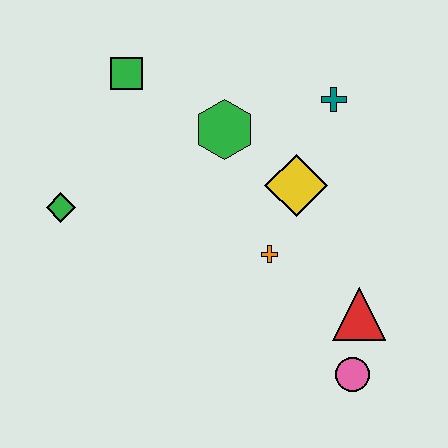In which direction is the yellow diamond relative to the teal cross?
The yellow diamond is below the teal cross.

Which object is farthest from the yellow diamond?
The green diamond is farthest from the yellow diamond.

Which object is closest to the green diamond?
The green square is closest to the green diamond.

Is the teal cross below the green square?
Yes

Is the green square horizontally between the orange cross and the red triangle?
No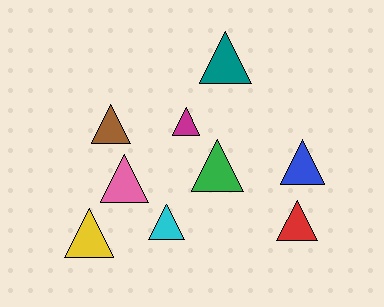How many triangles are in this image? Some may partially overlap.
There are 9 triangles.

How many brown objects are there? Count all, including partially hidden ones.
There is 1 brown object.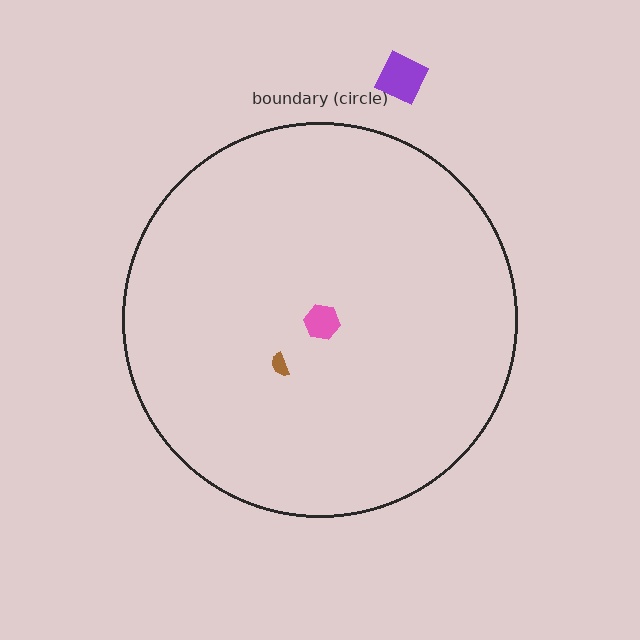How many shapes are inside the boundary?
2 inside, 2 outside.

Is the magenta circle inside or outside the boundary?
Outside.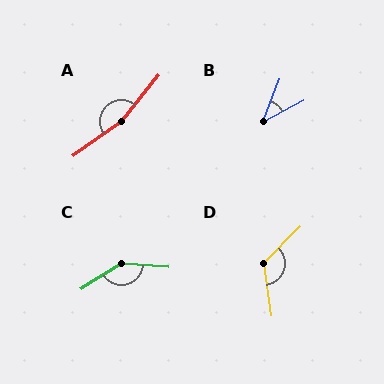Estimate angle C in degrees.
Approximately 144 degrees.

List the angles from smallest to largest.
B (42°), D (127°), C (144°), A (164°).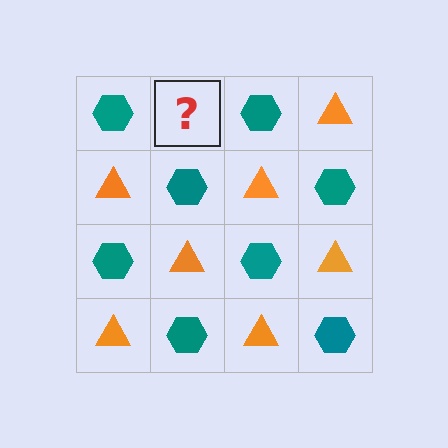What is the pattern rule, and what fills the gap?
The rule is that it alternates teal hexagon and orange triangle in a checkerboard pattern. The gap should be filled with an orange triangle.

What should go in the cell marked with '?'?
The missing cell should contain an orange triangle.